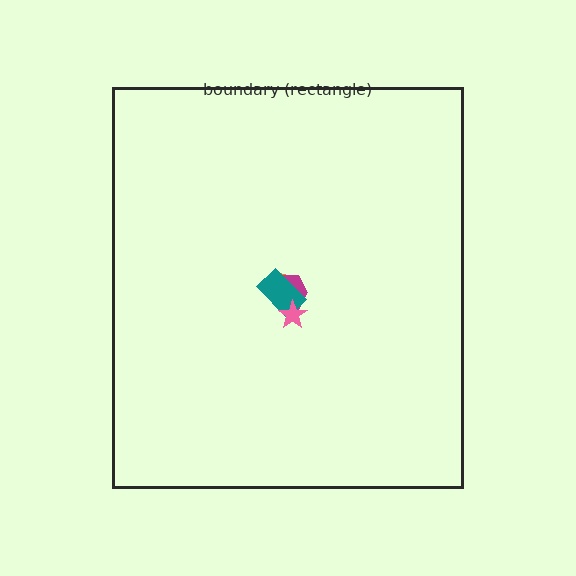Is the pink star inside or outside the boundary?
Inside.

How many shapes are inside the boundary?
4 inside, 0 outside.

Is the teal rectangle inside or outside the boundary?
Inside.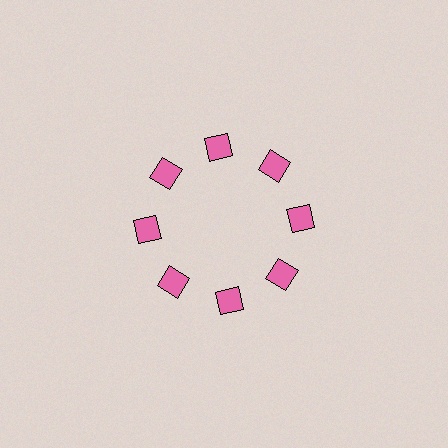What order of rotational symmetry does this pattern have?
This pattern has 8-fold rotational symmetry.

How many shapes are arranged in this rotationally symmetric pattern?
There are 8 shapes, arranged in 8 groups of 1.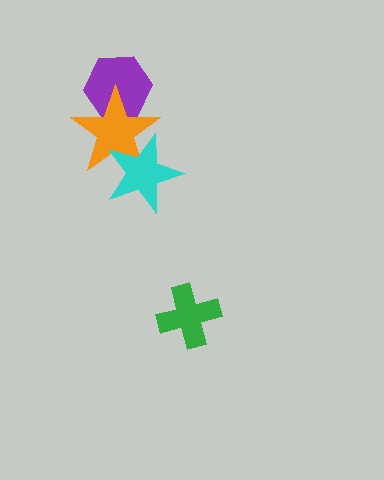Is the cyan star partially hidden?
No, no other shape covers it.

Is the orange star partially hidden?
Yes, it is partially covered by another shape.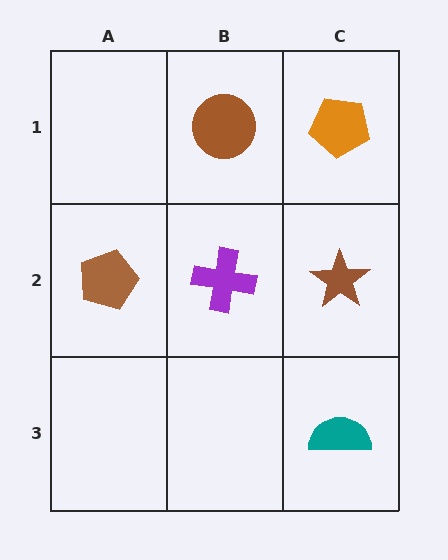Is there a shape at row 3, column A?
No, that cell is empty.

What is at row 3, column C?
A teal semicircle.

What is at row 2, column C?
A brown star.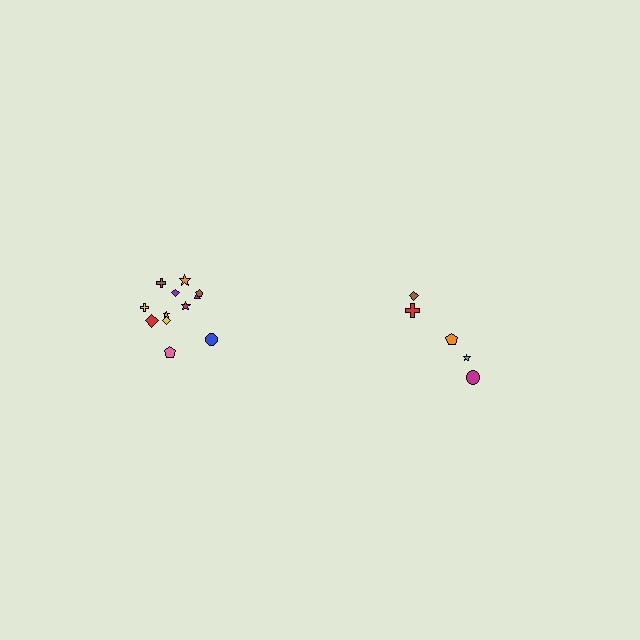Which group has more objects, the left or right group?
The left group.